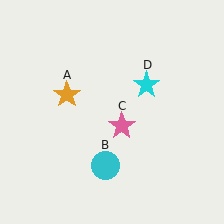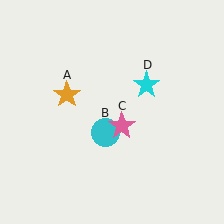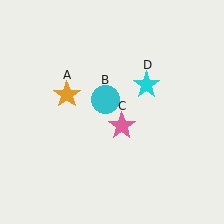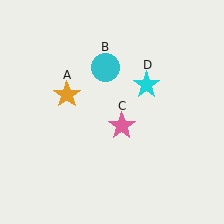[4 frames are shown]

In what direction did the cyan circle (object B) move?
The cyan circle (object B) moved up.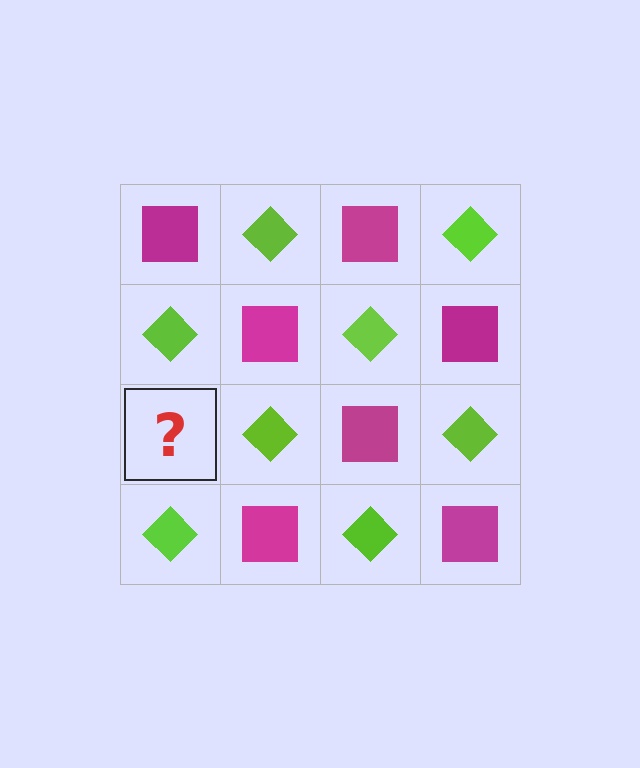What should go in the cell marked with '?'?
The missing cell should contain a magenta square.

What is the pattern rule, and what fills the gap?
The rule is that it alternates magenta square and lime diamond in a checkerboard pattern. The gap should be filled with a magenta square.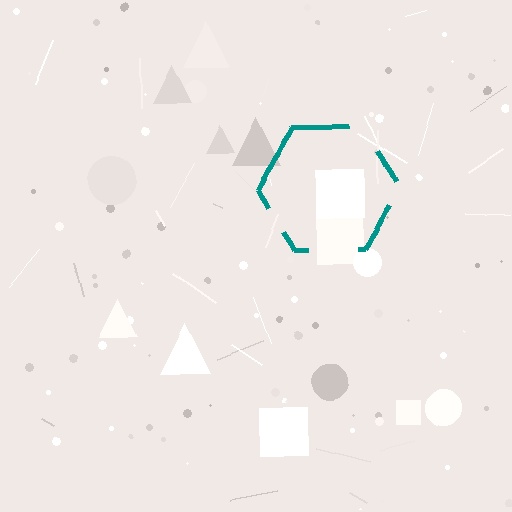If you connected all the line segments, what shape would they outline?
They would outline a hexagon.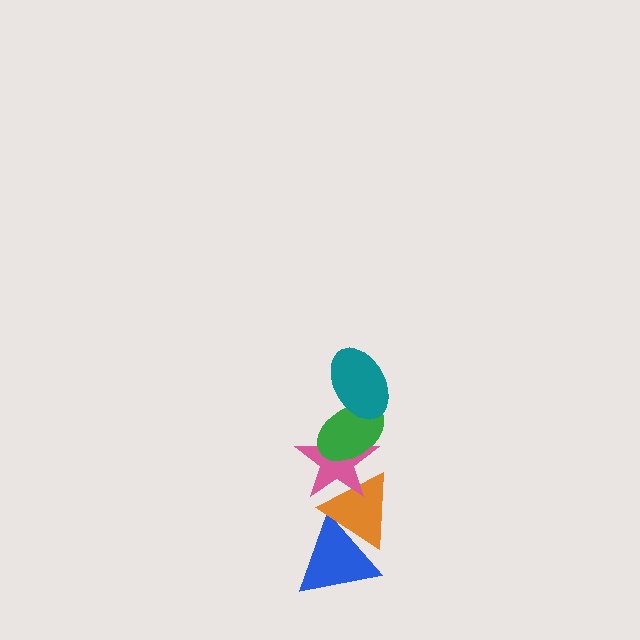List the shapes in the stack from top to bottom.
From top to bottom: the teal ellipse, the green ellipse, the pink star, the orange triangle, the blue triangle.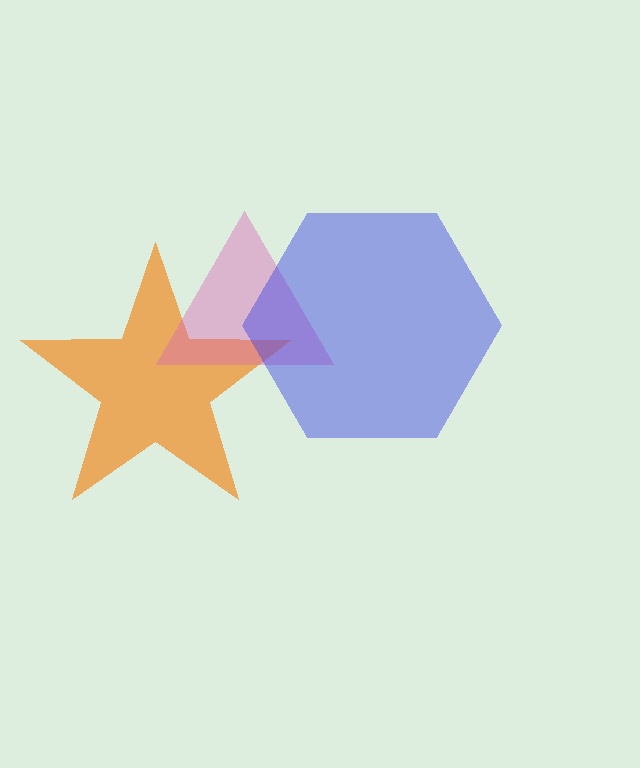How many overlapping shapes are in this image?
There are 3 overlapping shapes in the image.